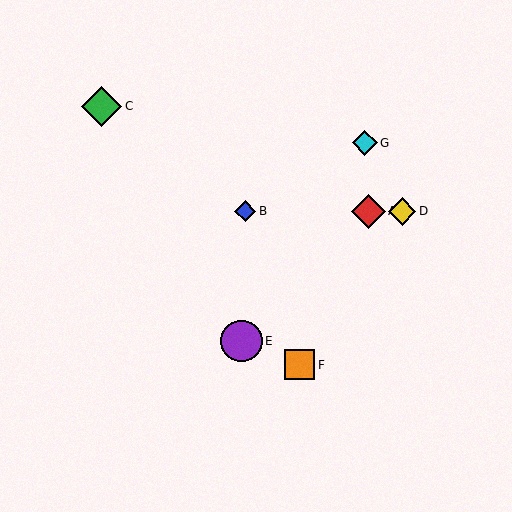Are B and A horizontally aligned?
Yes, both are at y≈211.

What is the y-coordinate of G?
Object G is at y≈143.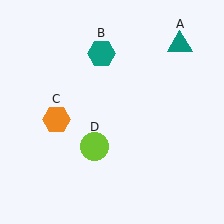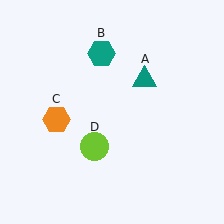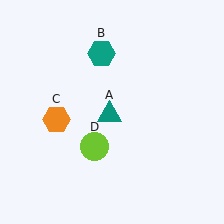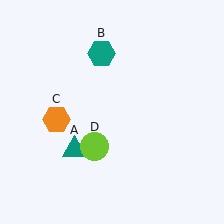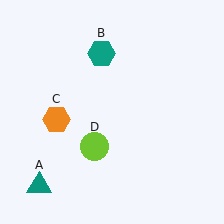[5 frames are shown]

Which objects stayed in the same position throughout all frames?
Teal hexagon (object B) and orange hexagon (object C) and lime circle (object D) remained stationary.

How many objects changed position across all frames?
1 object changed position: teal triangle (object A).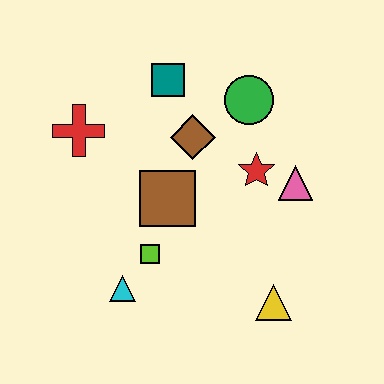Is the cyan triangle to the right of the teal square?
No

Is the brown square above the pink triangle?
No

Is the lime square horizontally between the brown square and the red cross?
Yes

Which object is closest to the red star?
The pink triangle is closest to the red star.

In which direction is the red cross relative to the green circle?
The red cross is to the left of the green circle.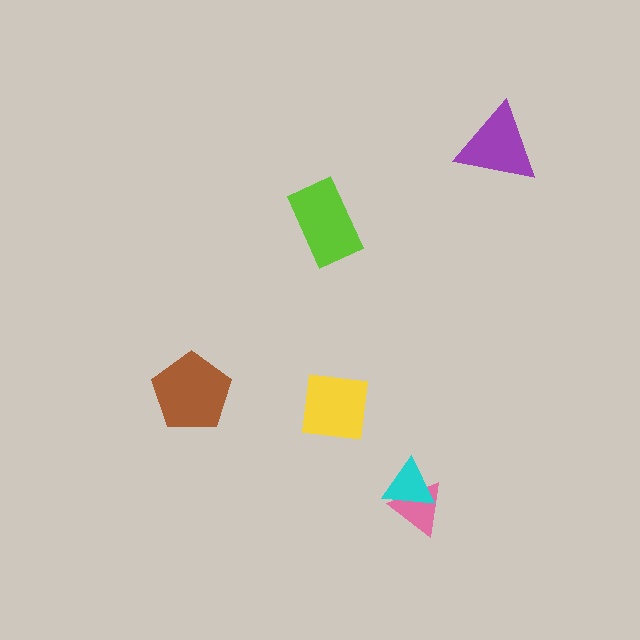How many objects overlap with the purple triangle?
0 objects overlap with the purple triangle.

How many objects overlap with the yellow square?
0 objects overlap with the yellow square.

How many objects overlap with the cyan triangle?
1 object overlaps with the cyan triangle.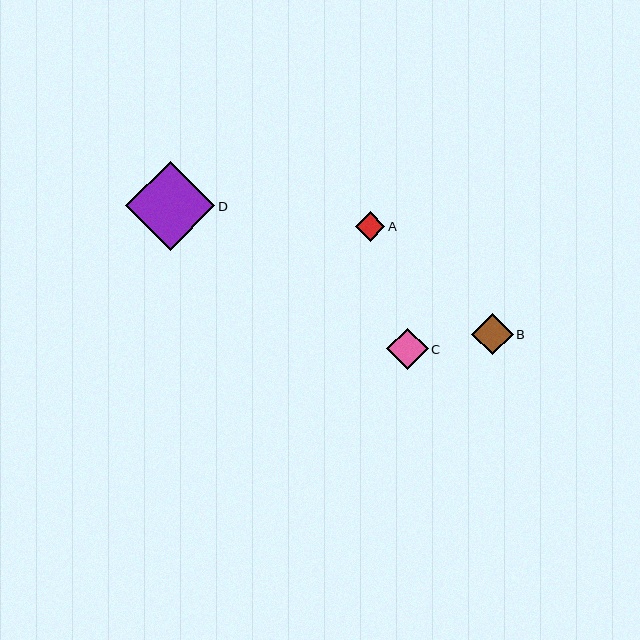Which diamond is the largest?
Diamond D is the largest with a size of approximately 89 pixels.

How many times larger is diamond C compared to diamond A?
Diamond C is approximately 1.4 times the size of diamond A.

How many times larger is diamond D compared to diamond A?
Diamond D is approximately 3.0 times the size of diamond A.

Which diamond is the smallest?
Diamond A is the smallest with a size of approximately 30 pixels.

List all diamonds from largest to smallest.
From largest to smallest: D, C, B, A.